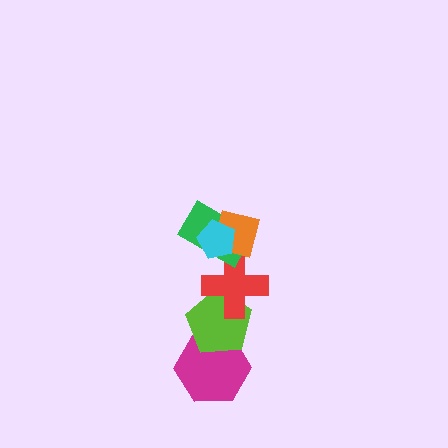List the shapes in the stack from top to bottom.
From top to bottom: the cyan pentagon, the orange square, the green rectangle, the red cross, the lime pentagon, the magenta hexagon.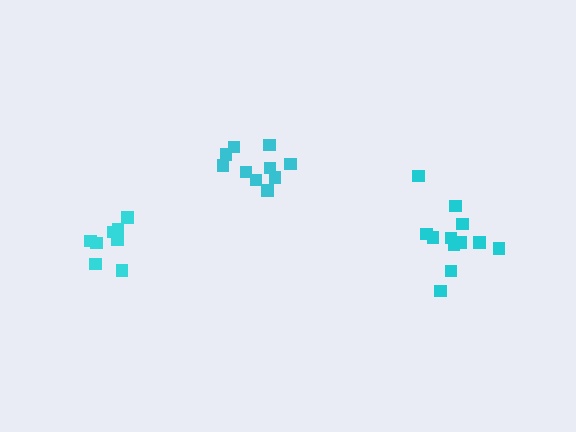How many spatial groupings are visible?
There are 3 spatial groupings.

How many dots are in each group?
Group 1: 10 dots, Group 2: 8 dots, Group 3: 12 dots (30 total).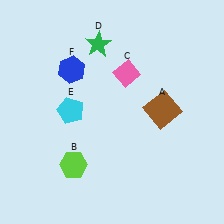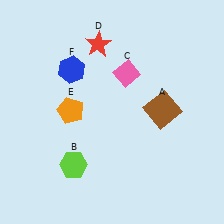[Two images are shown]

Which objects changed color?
D changed from green to red. E changed from cyan to orange.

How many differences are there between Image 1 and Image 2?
There are 2 differences between the two images.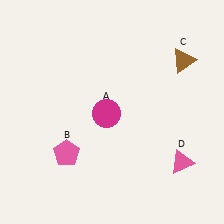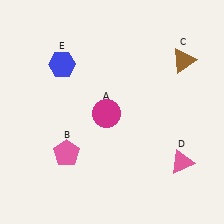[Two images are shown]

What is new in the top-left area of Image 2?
A blue hexagon (E) was added in the top-left area of Image 2.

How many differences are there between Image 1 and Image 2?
There is 1 difference between the two images.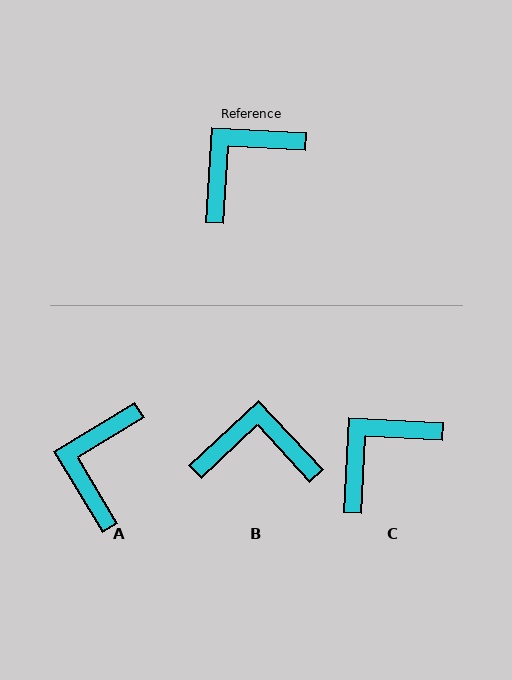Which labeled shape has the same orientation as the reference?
C.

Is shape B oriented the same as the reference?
No, it is off by about 44 degrees.